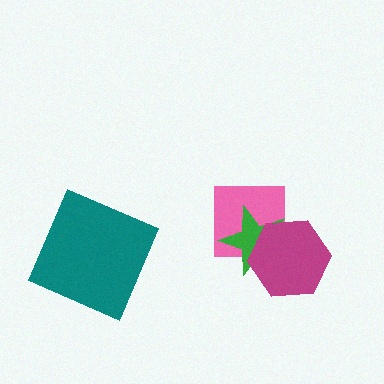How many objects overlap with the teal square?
0 objects overlap with the teal square.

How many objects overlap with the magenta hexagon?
2 objects overlap with the magenta hexagon.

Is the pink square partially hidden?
Yes, it is partially covered by another shape.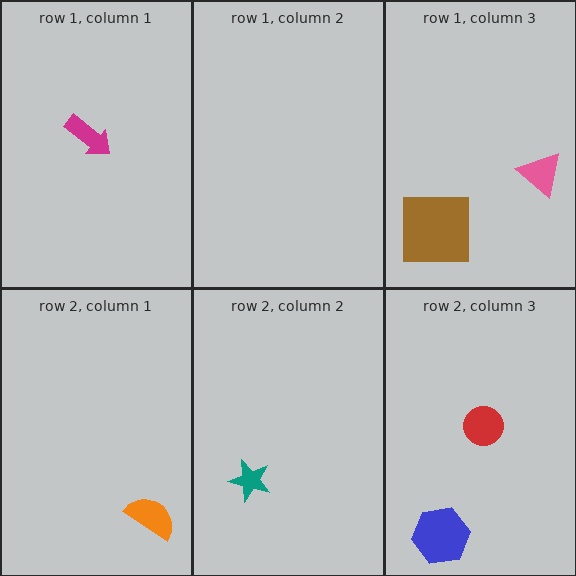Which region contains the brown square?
The row 1, column 3 region.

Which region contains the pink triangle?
The row 1, column 3 region.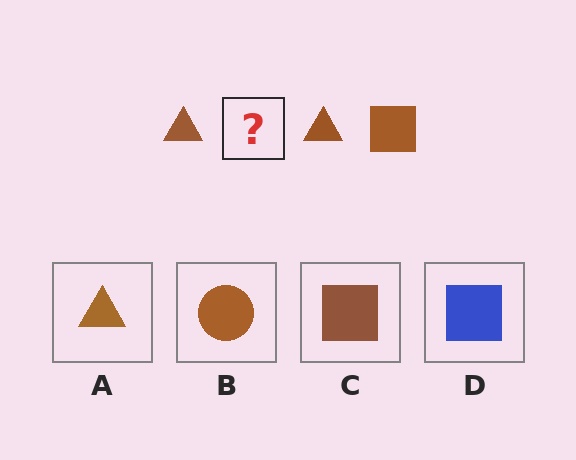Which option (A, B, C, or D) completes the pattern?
C.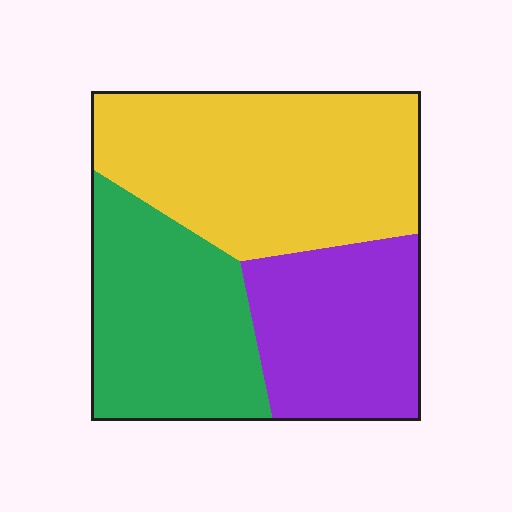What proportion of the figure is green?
Green takes up between a quarter and a half of the figure.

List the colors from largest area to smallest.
From largest to smallest: yellow, green, purple.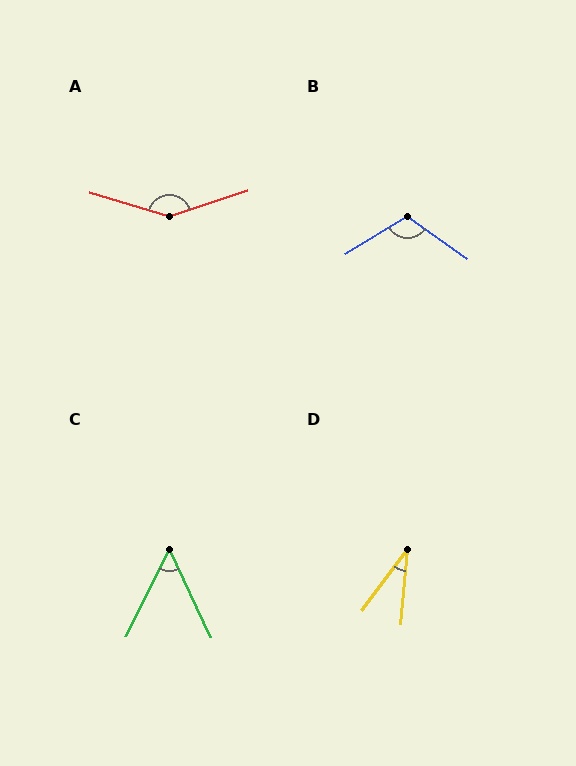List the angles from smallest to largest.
D (31°), C (52°), B (114°), A (145°).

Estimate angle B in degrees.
Approximately 114 degrees.